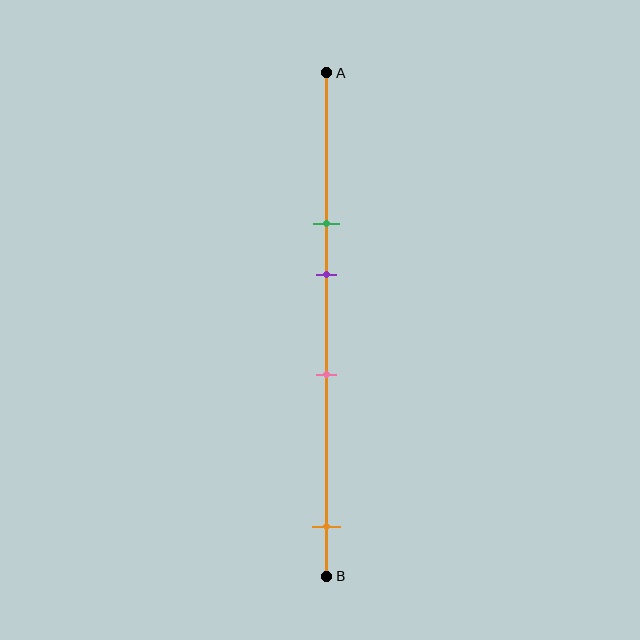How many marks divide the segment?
There are 4 marks dividing the segment.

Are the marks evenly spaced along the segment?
No, the marks are not evenly spaced.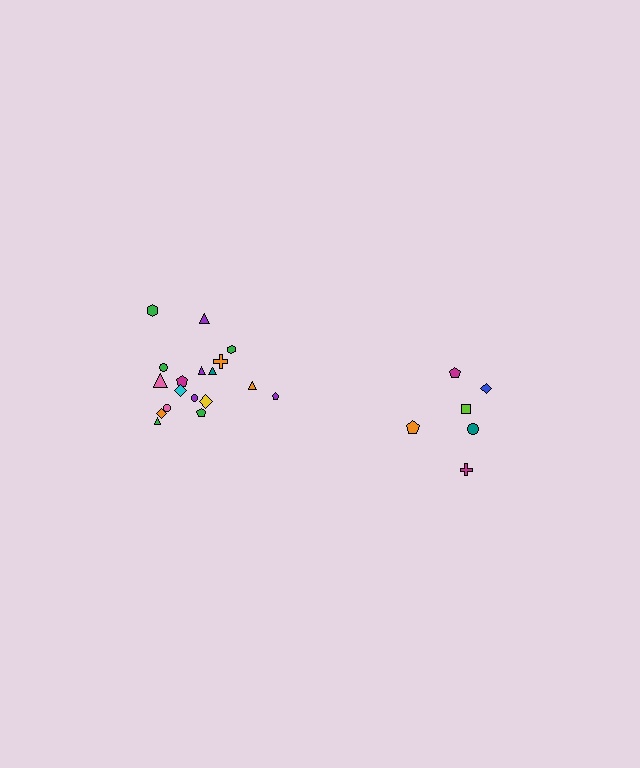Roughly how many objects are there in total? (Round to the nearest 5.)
Roughly 25 objects in total.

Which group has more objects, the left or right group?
The left group.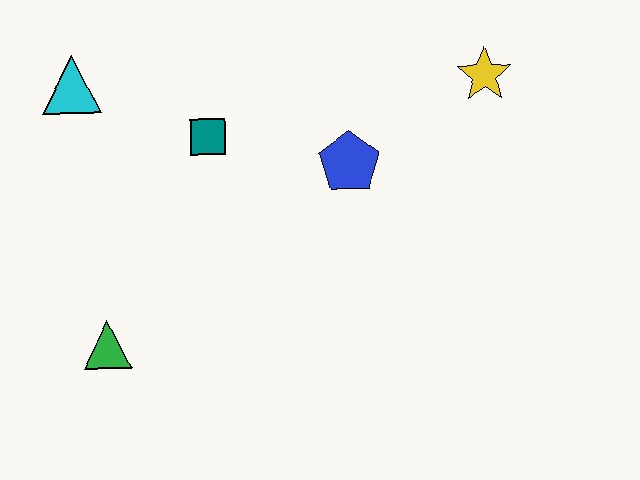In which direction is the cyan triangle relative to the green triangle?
The cyan triangle is above the green triangle.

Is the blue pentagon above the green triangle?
Yes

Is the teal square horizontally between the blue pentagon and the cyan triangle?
Yes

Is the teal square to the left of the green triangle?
No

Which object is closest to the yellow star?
The blue pentagon is closest to the yellow star.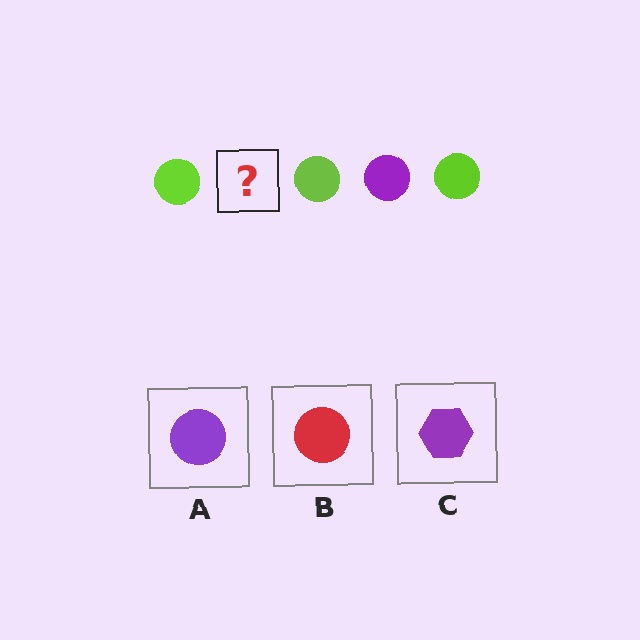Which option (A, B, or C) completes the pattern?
A.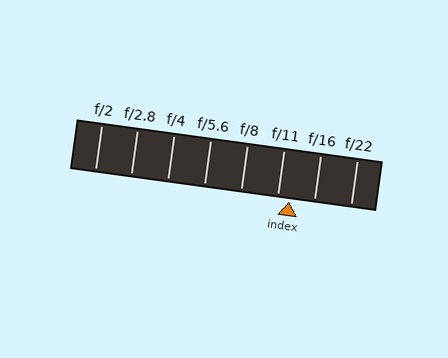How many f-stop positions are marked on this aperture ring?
There are 8 f-stop positions marked.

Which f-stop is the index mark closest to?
The index mark is closest to f/11.